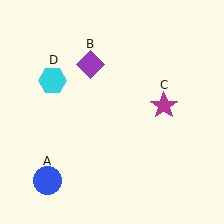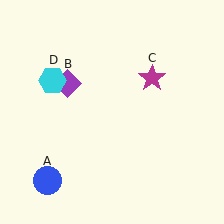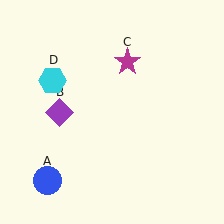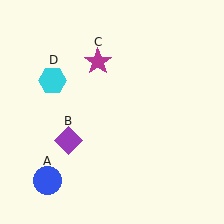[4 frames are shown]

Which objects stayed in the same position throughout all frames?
Blue circle (object A) and cyan hexagon (object D) remained stationary.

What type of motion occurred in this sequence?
The purple diamond (object B), magenta star (object C) rotated counterclockwise around the center of the scene.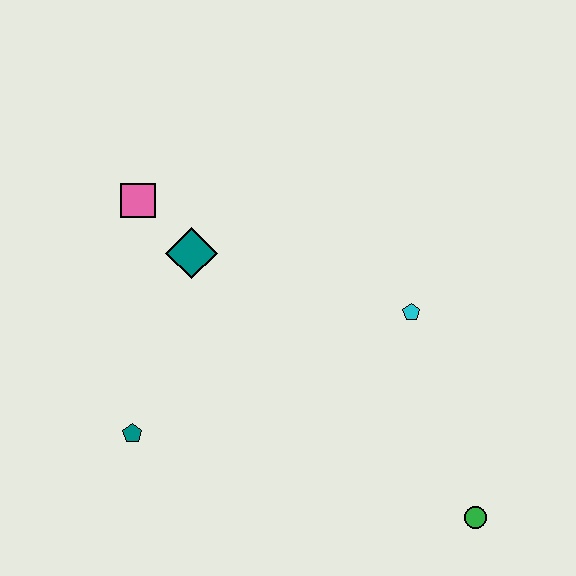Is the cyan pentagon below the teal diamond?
Yes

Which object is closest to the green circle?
The cyan pentagon is closest to the green circle.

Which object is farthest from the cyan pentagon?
The teal pentagon is farthest from the cyan pentagon.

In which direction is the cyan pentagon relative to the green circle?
The cyan pentagon is above the green circle.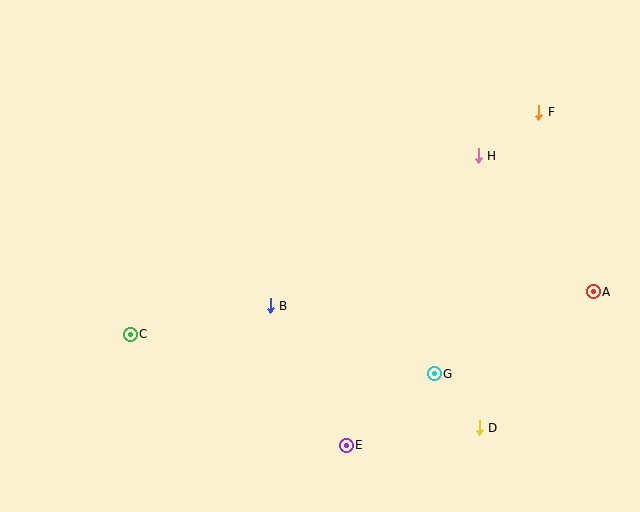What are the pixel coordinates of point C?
Point C is at (130, 334).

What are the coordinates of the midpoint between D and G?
The midpoint between D and G is at (457, 401).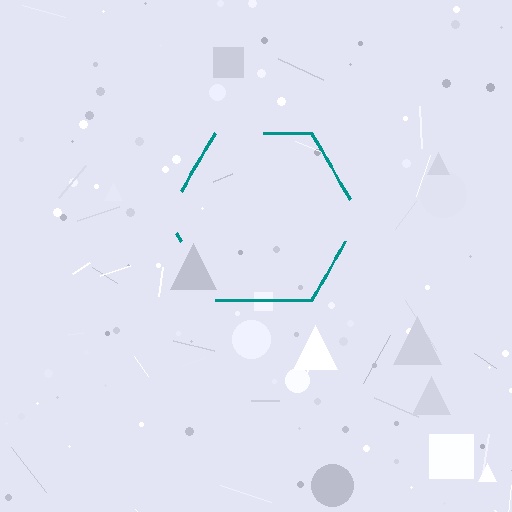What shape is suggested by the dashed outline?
The dashed outline suggests a hexagon.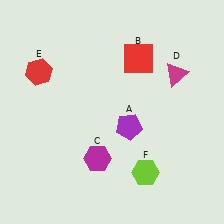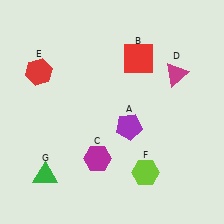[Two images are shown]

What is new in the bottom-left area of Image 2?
A green triangle (G) was added in the bottom-left area of Image 2.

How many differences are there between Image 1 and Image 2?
There is 1 difference between the two images.